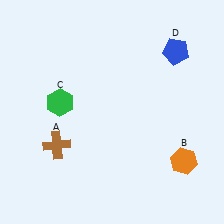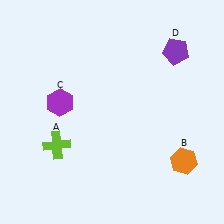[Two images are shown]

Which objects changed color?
A changed from brown to lime. C changed from green to purple. D changed from blue to purple.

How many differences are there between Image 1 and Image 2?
There are 3 differences between the two images.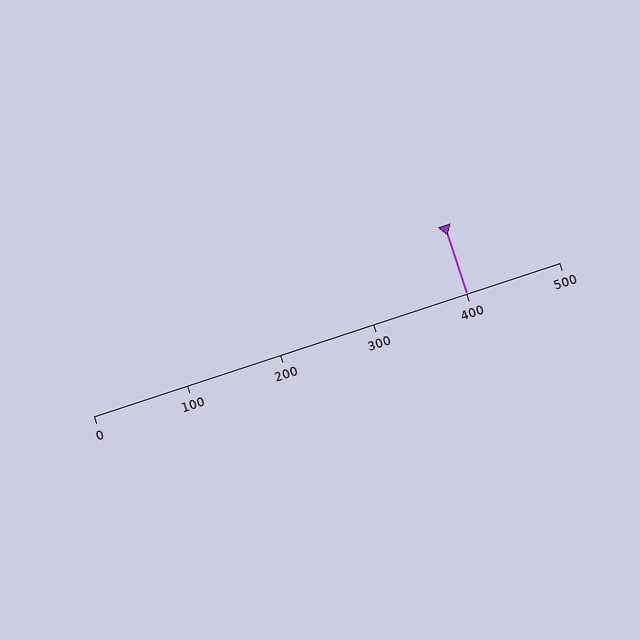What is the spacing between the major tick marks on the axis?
The major ticks are spaced 100 apart.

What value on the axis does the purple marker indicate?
The marker indicates approximately 400.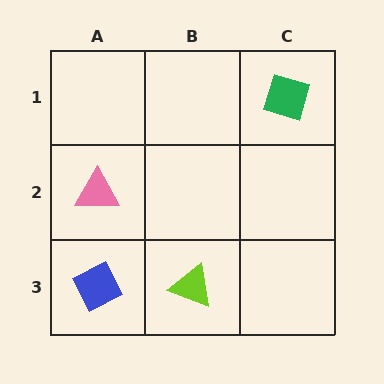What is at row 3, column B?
A lime triangle.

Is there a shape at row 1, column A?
No, that cell is empty.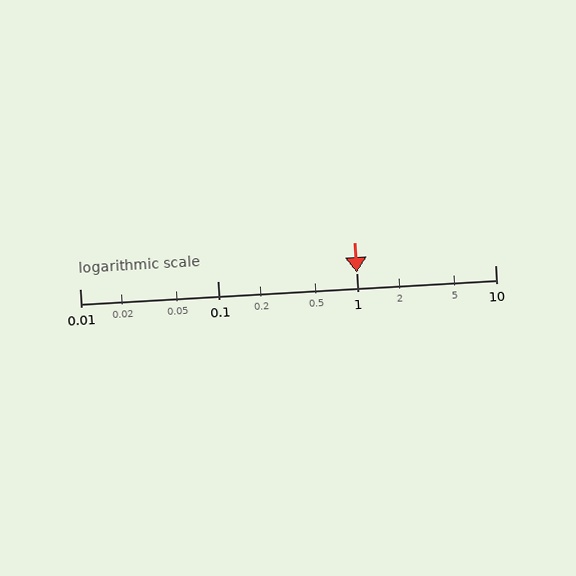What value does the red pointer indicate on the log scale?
The pointer indicates approximately 1.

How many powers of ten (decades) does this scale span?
The scale spans 3 decades, from 0.01 to 10.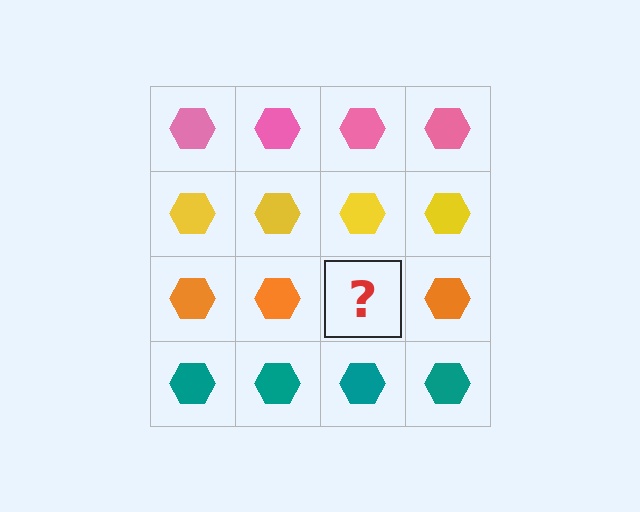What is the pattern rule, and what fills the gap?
The rule is that each row has a consistent color. The gap should be filled with an orange hexagon.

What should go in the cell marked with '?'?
The missing cell should contain an orange hexagon.